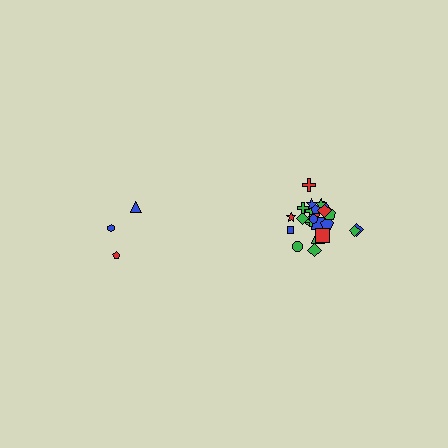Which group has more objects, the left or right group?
The right group.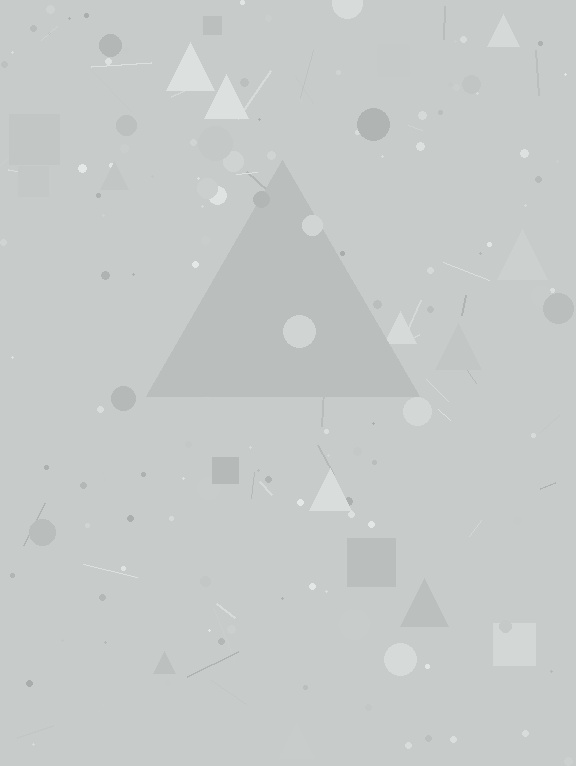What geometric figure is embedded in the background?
A triangle is embedded in the background.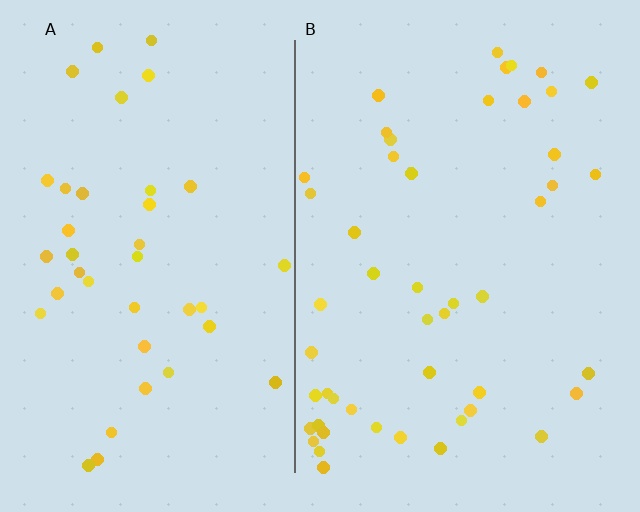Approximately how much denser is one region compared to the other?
Approximately 1.2× — region B over region A.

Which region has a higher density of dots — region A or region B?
B (the right).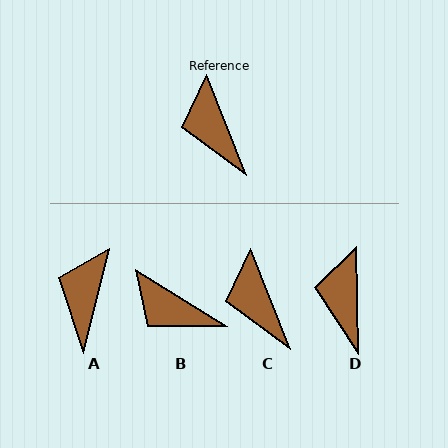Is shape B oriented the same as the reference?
No, it is off by about 36 degrees.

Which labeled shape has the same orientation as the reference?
C.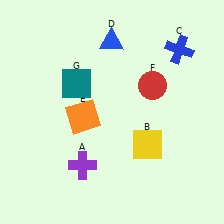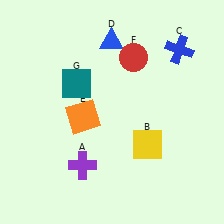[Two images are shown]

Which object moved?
The red circle (F) moved up.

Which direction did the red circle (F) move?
The red circle (F) moved up.